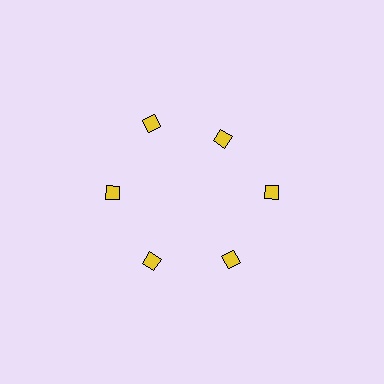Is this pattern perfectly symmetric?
No. The 6 yellow diamonds are arranged in a ring, but one element near the 1 o'clock position is pulled inward toward the center, breaking the 6-fold rotational symmetry.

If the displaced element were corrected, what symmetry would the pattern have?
It would have 6-fold rotational symmetry — the pattern would map onto itself every 60 degrees.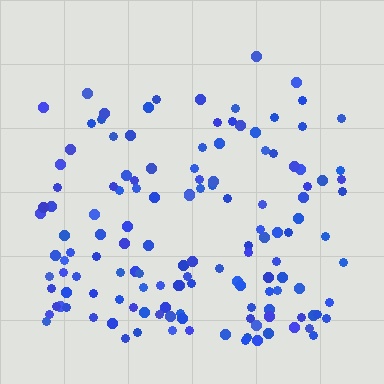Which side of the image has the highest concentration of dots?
The bottom.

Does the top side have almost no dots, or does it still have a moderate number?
Still a moderate number, just noticeably fewer than the bottom.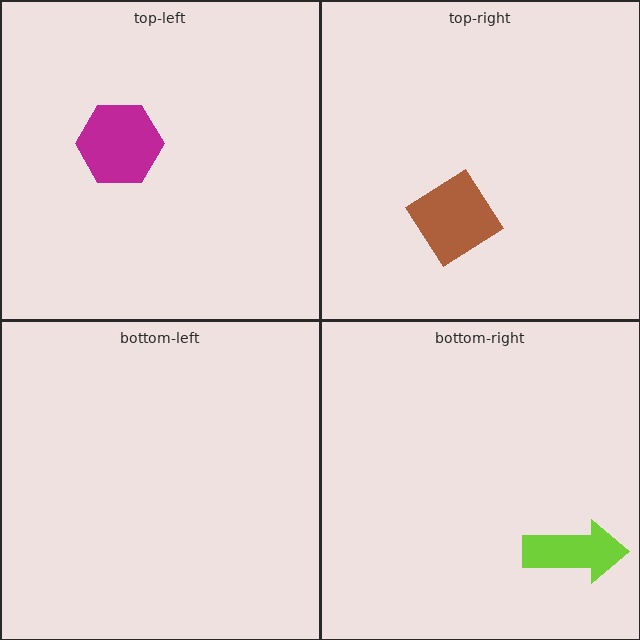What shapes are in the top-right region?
The brown diamond.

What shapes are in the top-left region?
The magenta hexagon.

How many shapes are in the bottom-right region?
1.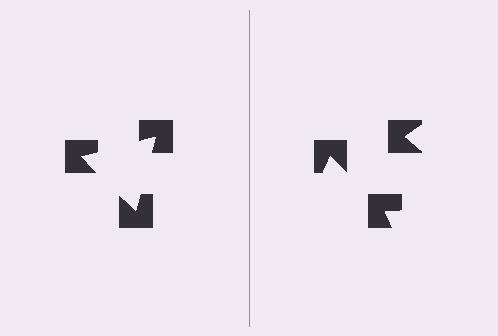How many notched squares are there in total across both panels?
6 — 3 on each side.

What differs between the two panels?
The notched squares are positioned identically on both sides; only the wedge orientations differ. On the left they align to a triangle; on the right they are misaligned.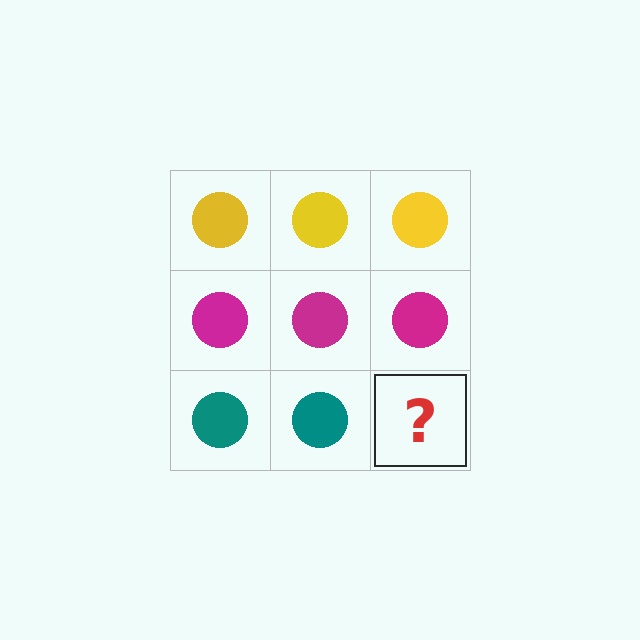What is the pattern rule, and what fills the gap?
The rule is that each row has a consistent color. The gap should be filled with a teal circle.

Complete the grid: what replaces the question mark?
The question mark should be replaced with a teal circle.